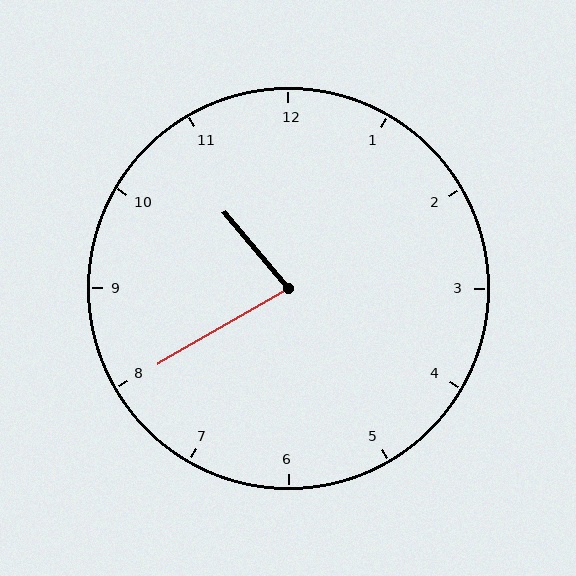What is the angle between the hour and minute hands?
Approximately 80 degrees.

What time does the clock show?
10:40.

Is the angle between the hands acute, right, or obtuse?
It is acute.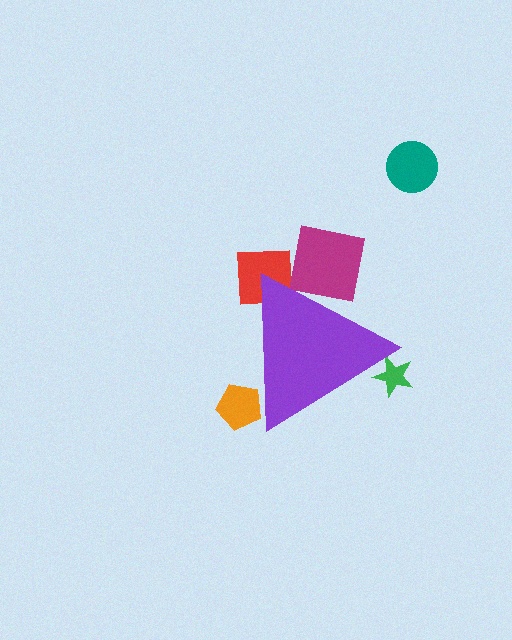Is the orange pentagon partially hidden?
Yes, the orange pentagon is partially hidden behind the purple triangle.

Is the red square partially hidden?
Yes, the red square is partially hidden behind the purple triangle.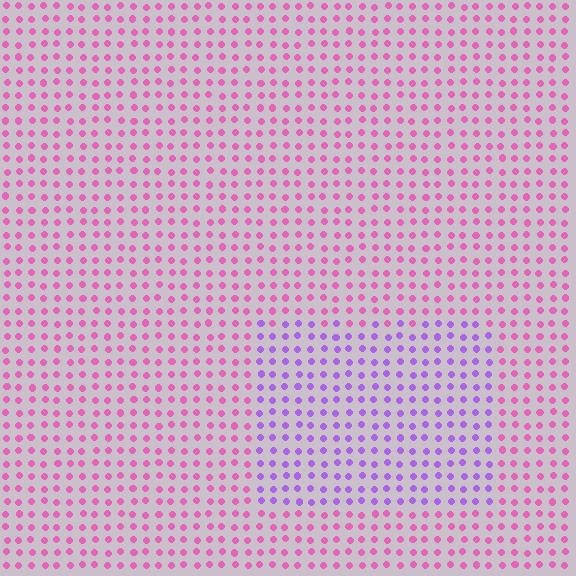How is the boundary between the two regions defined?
The boundary is defined purely by a slight shift in hue (about 48 degrees). Spacing, size, and orientation are identical on both sides.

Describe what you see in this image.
The image is filled with small pink elements in a uniform arrangement. A rectangle-shaped region is visible where the elements are tinted to a slightly different hue, forming a subtle color boundary.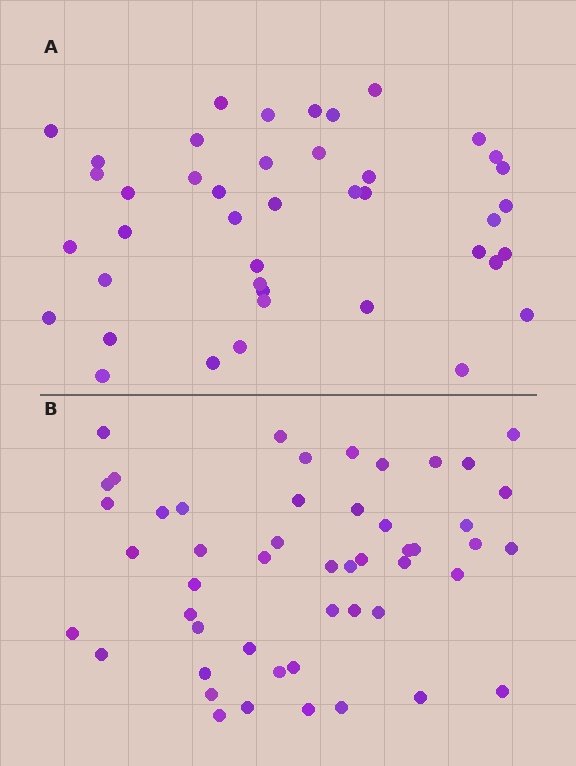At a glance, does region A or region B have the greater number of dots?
Region B (the bottom region) has more dots.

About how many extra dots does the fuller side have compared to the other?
Region B has roughly 8 or so more dots than region A.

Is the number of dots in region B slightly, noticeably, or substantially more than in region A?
Region B has only slightly more — the two regions are fairly close. The ratio is roughly 1.2 to 1.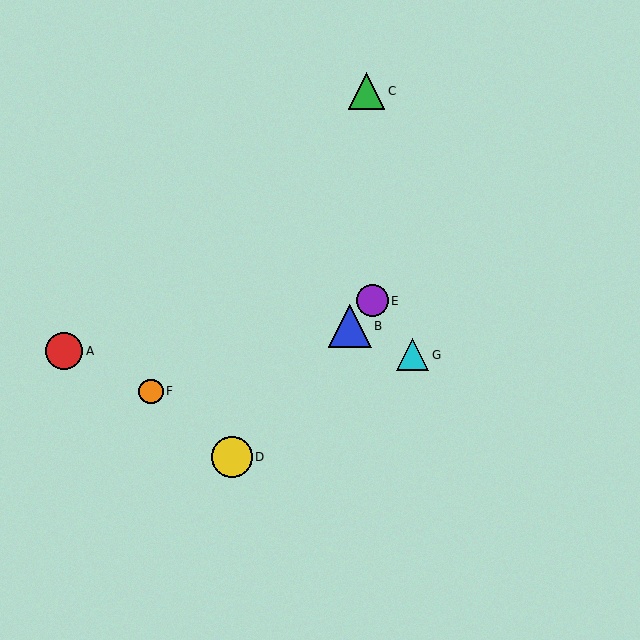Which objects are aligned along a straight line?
Objects B, D, E are aligned along a straight line.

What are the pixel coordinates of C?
Object C is at (367, 91).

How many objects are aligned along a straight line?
3 objects (B, D, E) are aligned along a straight line.